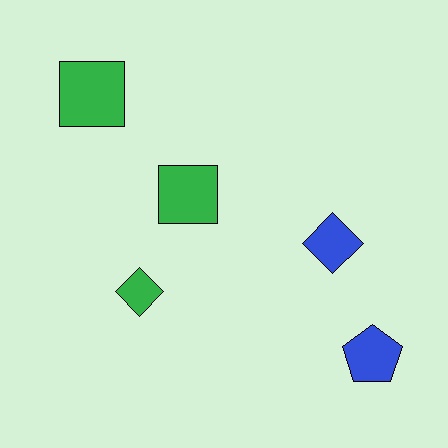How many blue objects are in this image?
There are 2 blue objects.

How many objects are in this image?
There are 5 objects.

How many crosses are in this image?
There are no crosses.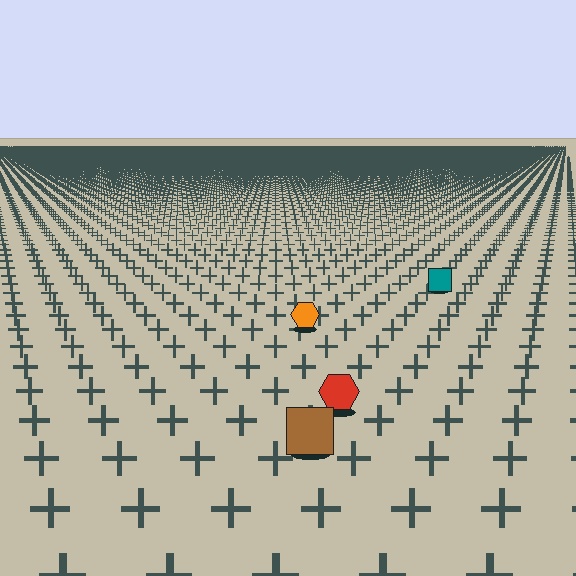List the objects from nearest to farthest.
From nearest to farthest: the brown square, the red hexagon, the orange hexagon, the teal square.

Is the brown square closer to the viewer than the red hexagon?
Yes. The brown square is closer — you can tell from the texture gradient: the ground texture is coarser near it.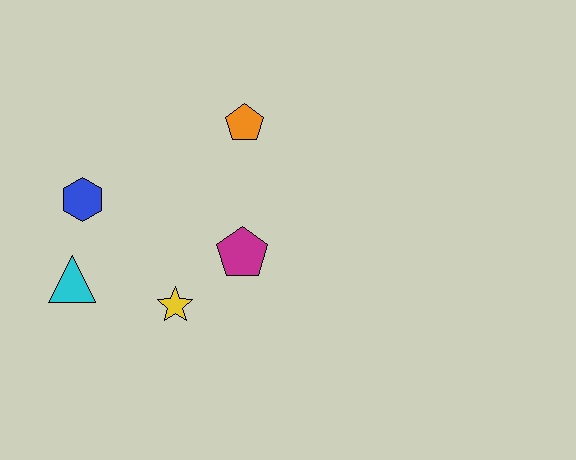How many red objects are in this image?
There are no red objects.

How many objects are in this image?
There are 5 objects.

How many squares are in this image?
There are no squares.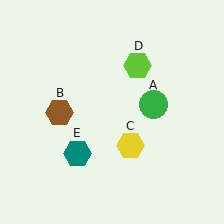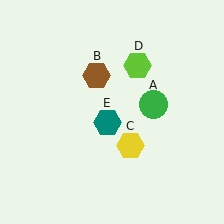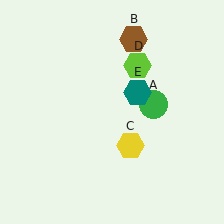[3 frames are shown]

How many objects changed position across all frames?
2 objects changed position: brown hexagon (object B), teal hexagon (object E).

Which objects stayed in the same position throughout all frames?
Green circle (object A) and yellow hexagon (object C) and lime hexagon (object D) remained stationary.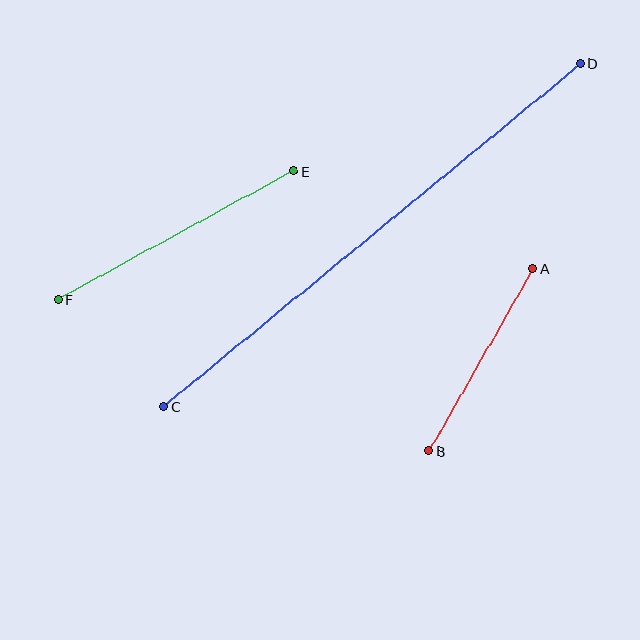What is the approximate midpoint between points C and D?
The midpoint is at approximately (372, 235) pixels.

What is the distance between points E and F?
The distance is approximately 268 pixels.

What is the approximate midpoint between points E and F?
The midpoint is at approximately (176, 235) pixels.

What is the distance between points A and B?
The distance is approximately 210 pixels.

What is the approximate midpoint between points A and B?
The midpoint is at approximately (481, 360) pixels.